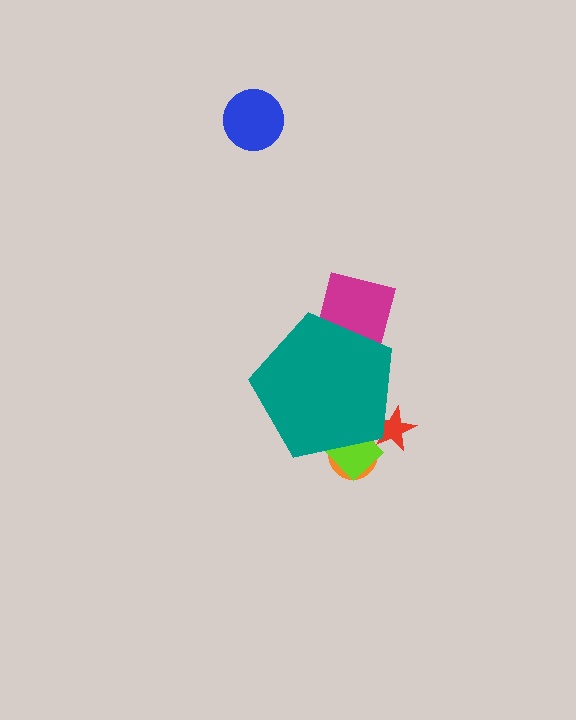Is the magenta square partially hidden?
Yes, the magenta square is partially hidden behind the teal pentagon.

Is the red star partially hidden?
Yes, the red star is partially hidden behind the teal pentagon.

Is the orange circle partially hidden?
Yes, the orange circle is partially hidden behind the teal pentagon.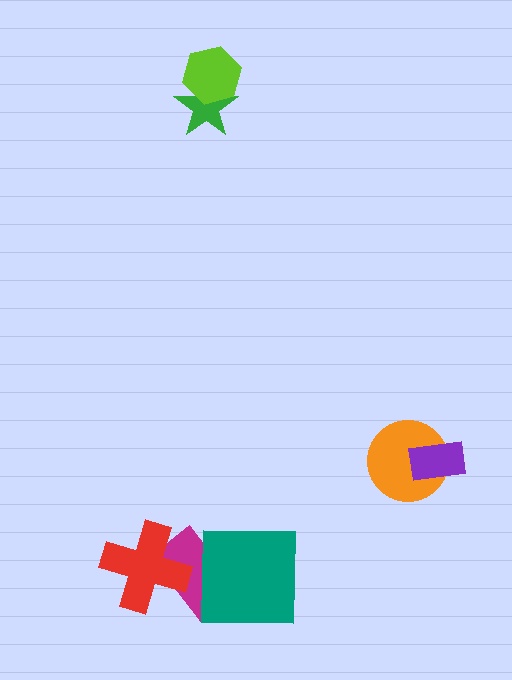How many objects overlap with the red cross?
1 object overlaps with the red cross.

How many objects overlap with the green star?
1 object overlaps with the green star.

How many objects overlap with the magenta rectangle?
2 objects overlap with the magenta rectangle.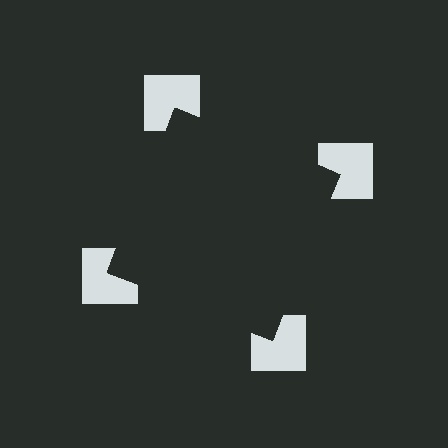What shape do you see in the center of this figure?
An illusory square — its edges are inferred from the aligned wedge cuts in the notched squares, not physically drawn.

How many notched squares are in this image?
There are 4 — one at each vertex of the illusory square.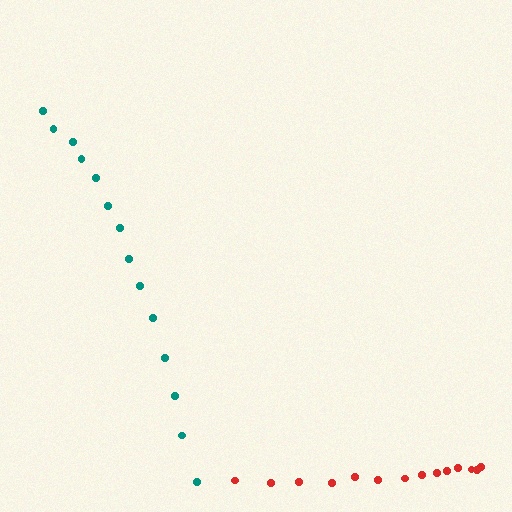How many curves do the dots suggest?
There are 2 distinct paths.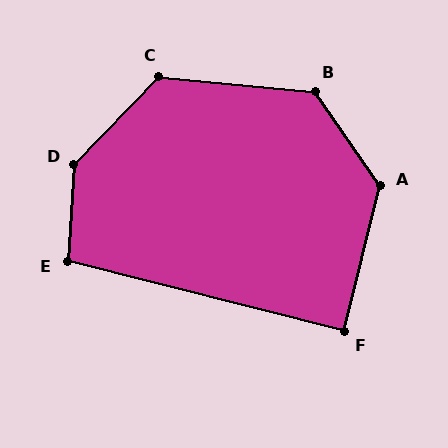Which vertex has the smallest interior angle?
F, at approximately 90 degrees.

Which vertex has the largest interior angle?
D, at approximately 140 degrees.